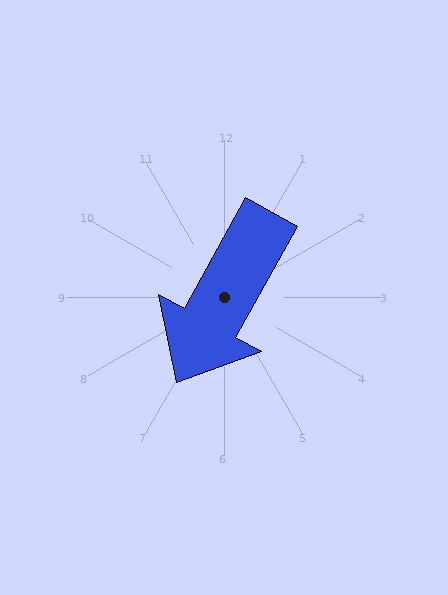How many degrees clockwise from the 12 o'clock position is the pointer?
Approximately 209 degrees.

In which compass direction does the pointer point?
Southwest.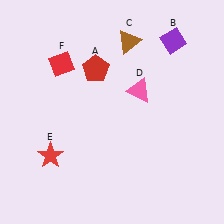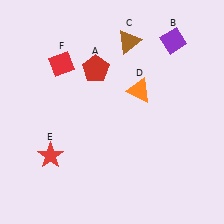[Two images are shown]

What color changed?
The triangle (D) changed from pink in Image 1 to orange in Image 2.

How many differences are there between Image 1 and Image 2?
There is 1 difference between the two images.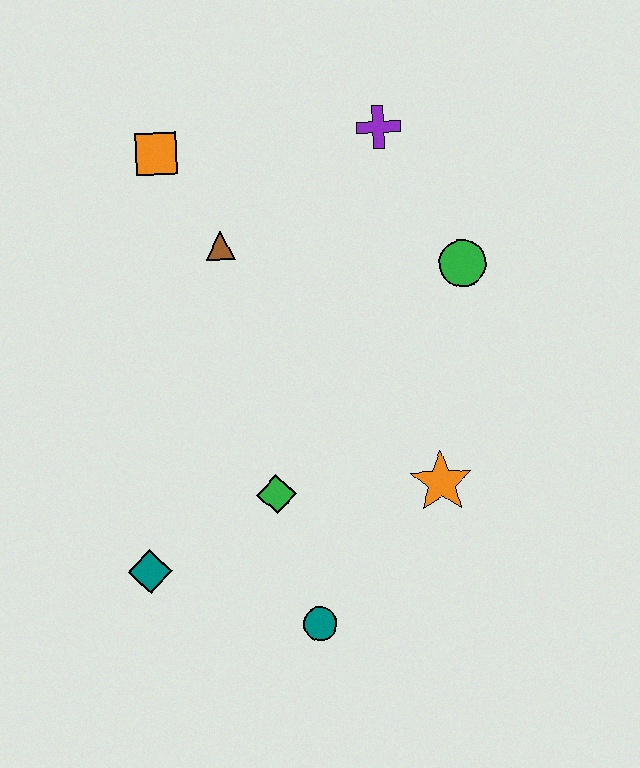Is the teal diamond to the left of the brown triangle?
Yes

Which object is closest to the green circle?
The purple cross is closest to the green circle.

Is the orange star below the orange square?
Yes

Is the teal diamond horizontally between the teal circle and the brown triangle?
No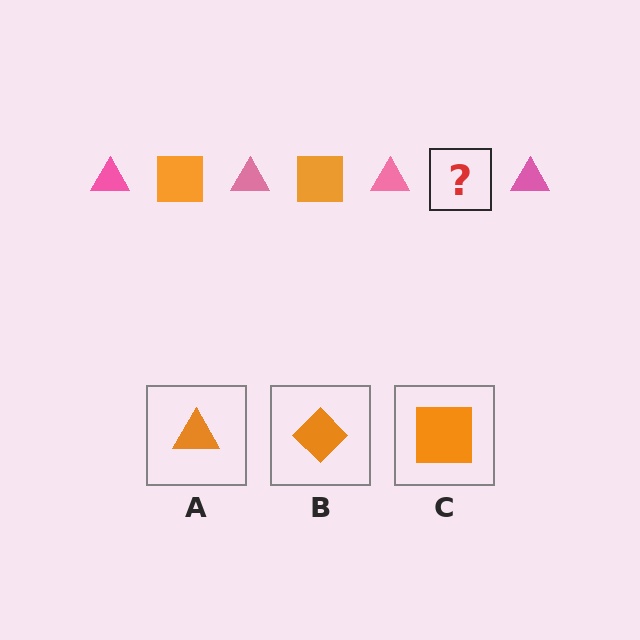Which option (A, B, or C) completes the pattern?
C.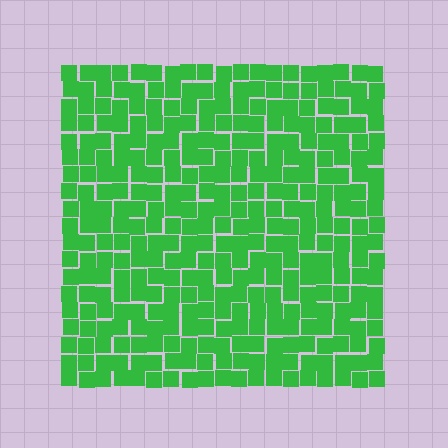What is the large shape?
The large shape is a square.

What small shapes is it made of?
It is made of small squares.